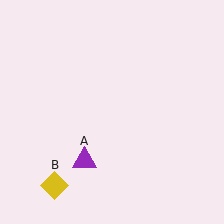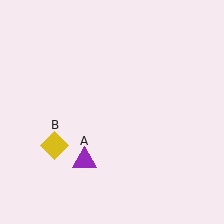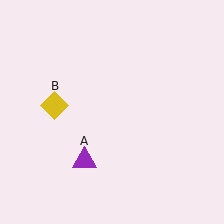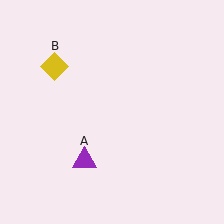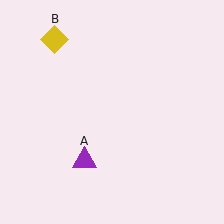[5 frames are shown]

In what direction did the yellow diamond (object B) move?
The yellow diamond (object B) moved up.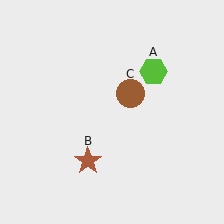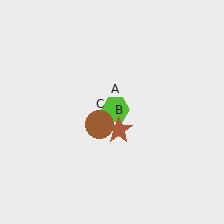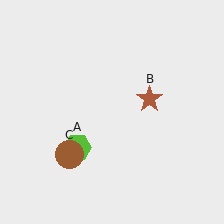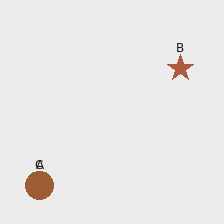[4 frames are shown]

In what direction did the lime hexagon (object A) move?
The lime hexagon (object A) moved down and to the left.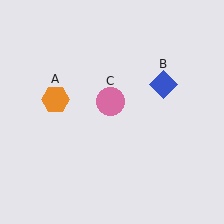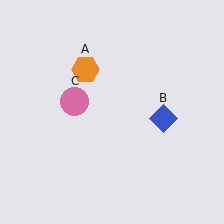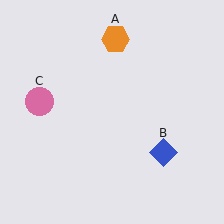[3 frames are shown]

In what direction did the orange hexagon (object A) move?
The orange hexagon (object A) moved up and to the right.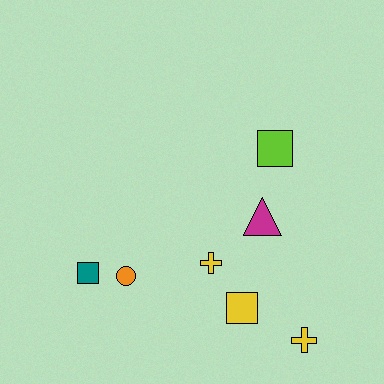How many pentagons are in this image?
There are no pentagons.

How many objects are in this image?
There are 7 objects.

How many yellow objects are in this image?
There are 3 yellow objects.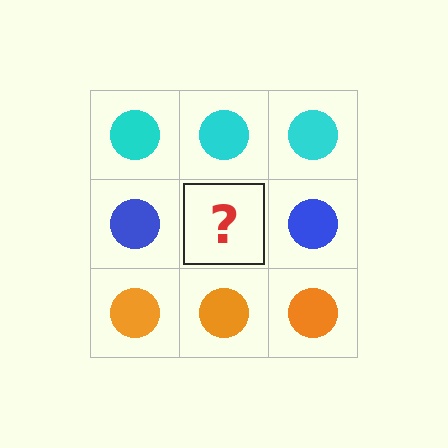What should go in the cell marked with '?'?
The missing cell should contain a blue circle.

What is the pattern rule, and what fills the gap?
The rule is that each row has a consistent color. The gap should be filled with a blue circle.